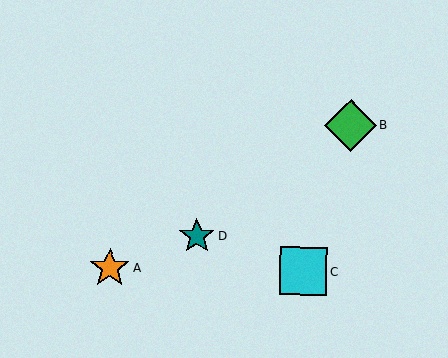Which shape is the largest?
The green diamond (labeled B) is the largest.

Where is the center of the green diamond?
The center of the green diamond is at (351, 125).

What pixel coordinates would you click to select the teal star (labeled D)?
Click at (196, 236) to select the teal star D.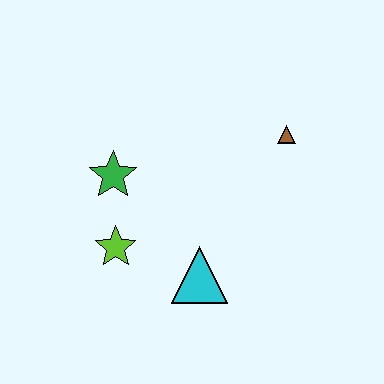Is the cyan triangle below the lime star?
Yes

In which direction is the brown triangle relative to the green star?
The brown triangle is to the right of the green star.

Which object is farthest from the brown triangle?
The lime star is farthest from the brown triangle.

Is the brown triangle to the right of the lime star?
Yes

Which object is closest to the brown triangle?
The cyan triangle is closest to the brown triangle.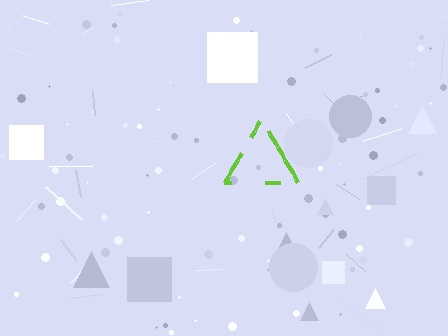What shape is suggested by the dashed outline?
The dashed outline suggests a triangle.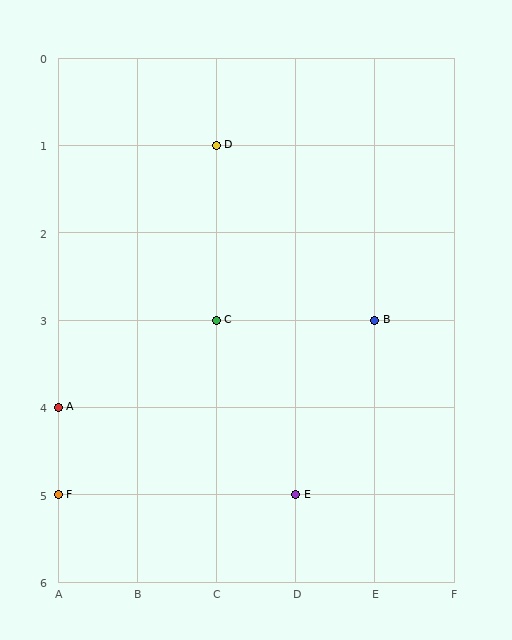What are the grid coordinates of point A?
Point A is at grid coordinates (A, 4).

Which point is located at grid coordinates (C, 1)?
Point D is at (C, 1).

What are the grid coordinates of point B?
Point B is at grid coordinates (E, 3).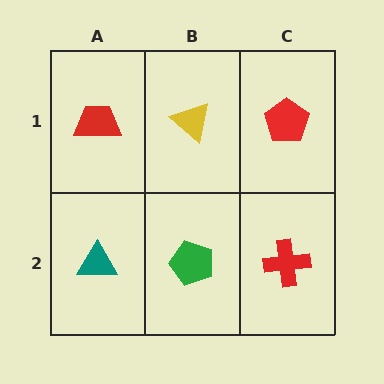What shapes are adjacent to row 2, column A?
A red trapezoid (row 1, column A), a green pentagon (row 2, column B).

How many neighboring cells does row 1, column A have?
2.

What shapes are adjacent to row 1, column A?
A teal triangle (row 2, column A), a yellow triangle (row 1, column B).